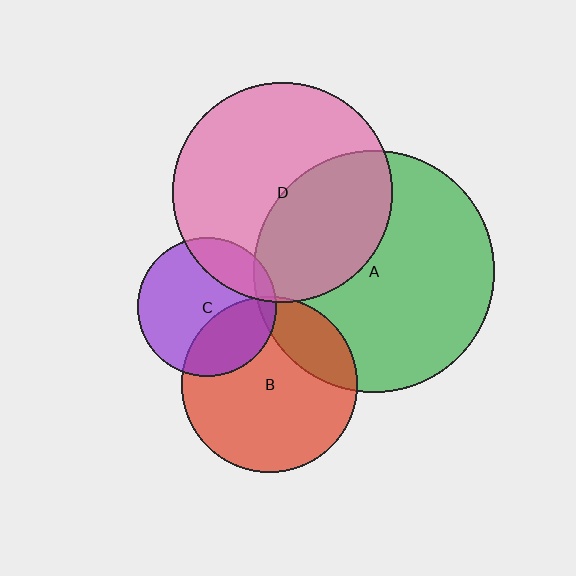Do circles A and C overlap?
Yes.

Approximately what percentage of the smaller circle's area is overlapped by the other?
Approximately 5%.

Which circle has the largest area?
Circle A (green).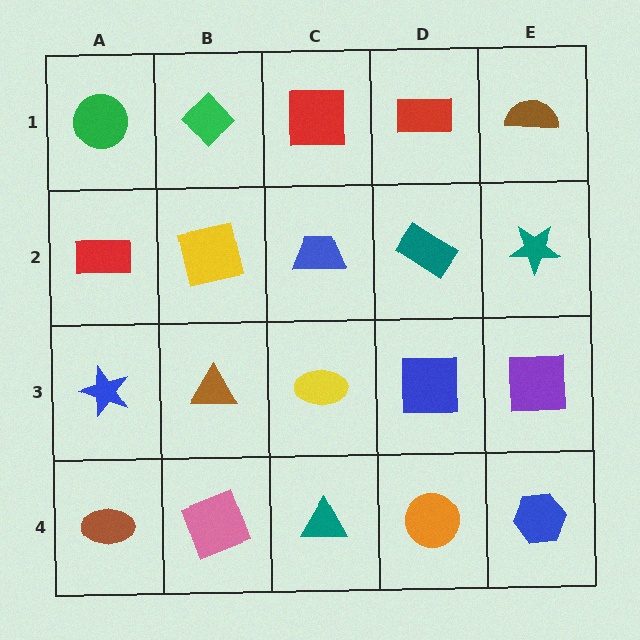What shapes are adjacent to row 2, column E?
A brown semicircle (row 1, column E), a purple square (row 3, column E), a teal rectangle (row 2, column D).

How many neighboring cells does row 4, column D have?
3.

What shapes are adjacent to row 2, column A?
A green circle (row 1, column A), a blue star (row 3, column A), a yellow square (row 2, column B).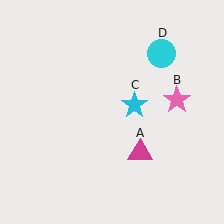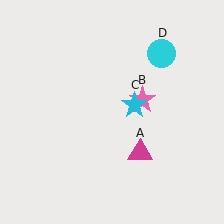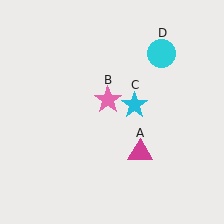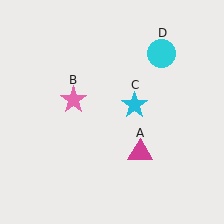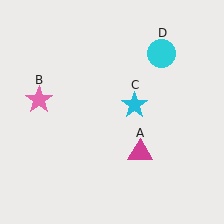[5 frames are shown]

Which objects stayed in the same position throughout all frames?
Magenta triangle (object A) and cyan star (object C) and cyan circle (object D) remained stationary.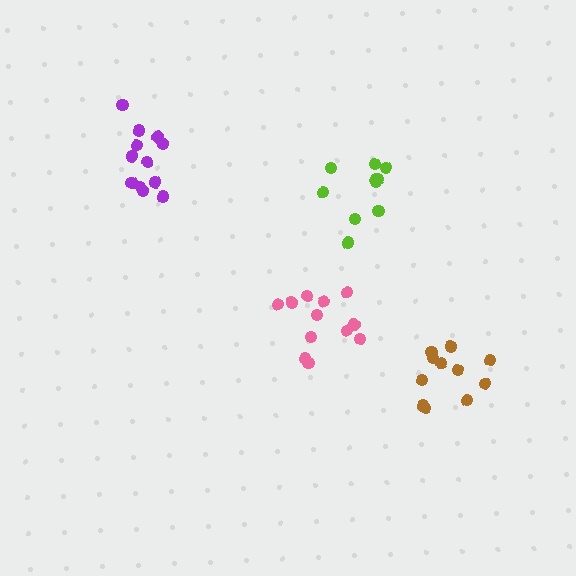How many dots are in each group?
Group 1: 12 dots, Group 2: 11 dots, Group 3: 12 dots, Group 4: 10 dots (45 total).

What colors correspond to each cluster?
The clusters are colored: purple, brown, pink, lime.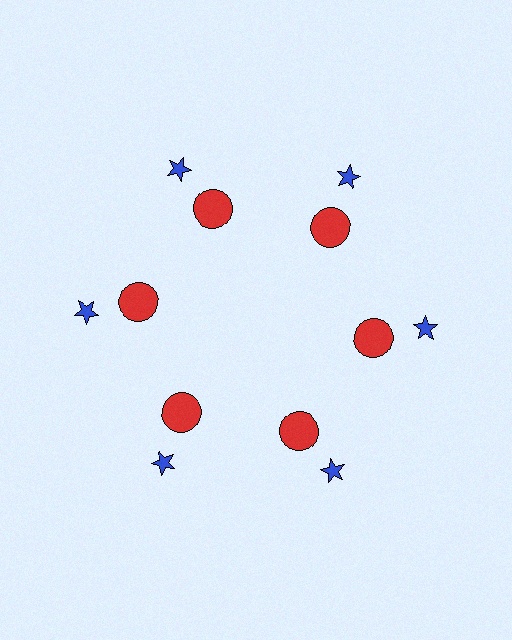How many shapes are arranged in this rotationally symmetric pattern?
There are 12 shapes, arranged in 6 groups of 2.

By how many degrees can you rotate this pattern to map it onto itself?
The pattern maps onto itself every 60 degrees of rotation.